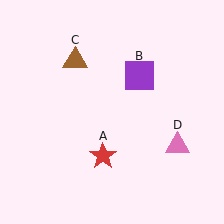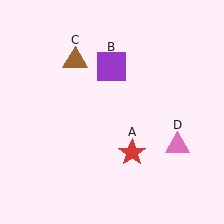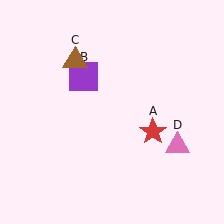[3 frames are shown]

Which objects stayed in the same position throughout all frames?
Brown triangle (object C) and pink triangle (object D) remained stationary.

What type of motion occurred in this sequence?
The red star (object A), purple square (object B) rotated counterclockwise around the center of the scene.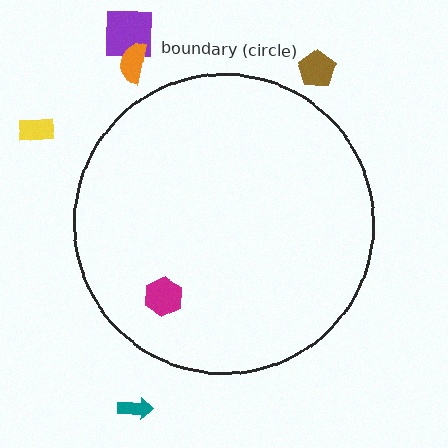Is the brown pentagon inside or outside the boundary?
Outside.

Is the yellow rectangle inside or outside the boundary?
Outside.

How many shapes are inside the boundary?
1 inside, 5 outside.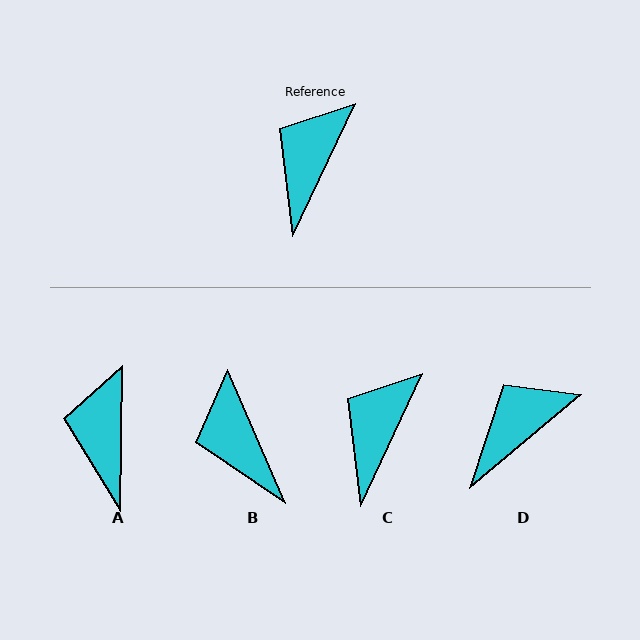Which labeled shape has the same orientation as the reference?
C.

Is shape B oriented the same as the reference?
No, it is off by about 49 degrees.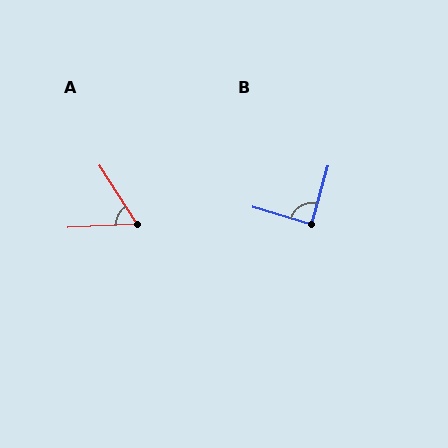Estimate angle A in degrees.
Approximately 60 degrees.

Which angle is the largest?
B, at approximately 89 degrees.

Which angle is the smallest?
A, at approximately 60 degrees.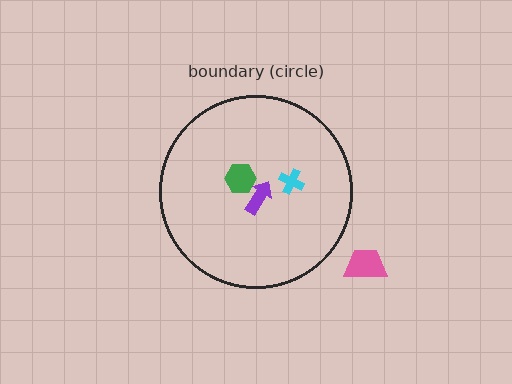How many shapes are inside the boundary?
3 inside, 1 outside.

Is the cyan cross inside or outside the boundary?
Inside.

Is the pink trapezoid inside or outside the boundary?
Outside.